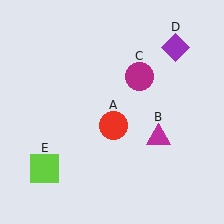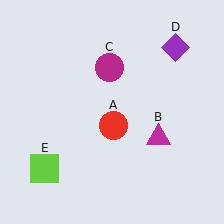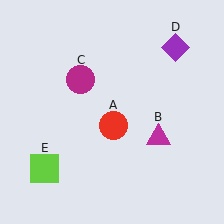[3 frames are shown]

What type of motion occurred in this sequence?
The magenta circle (object C) rotated counterclockwise around the center of the scene.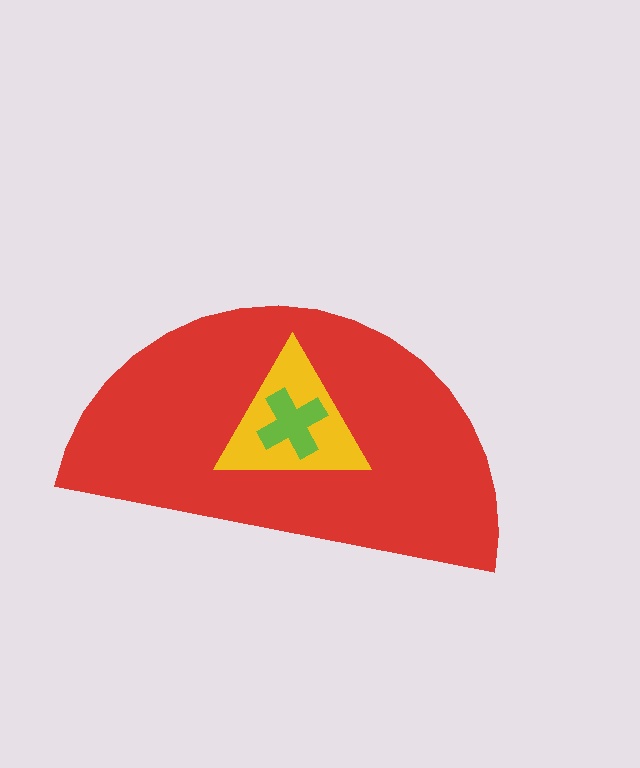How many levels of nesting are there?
3.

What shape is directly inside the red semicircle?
The yellow triangle.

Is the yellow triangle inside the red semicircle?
Yes.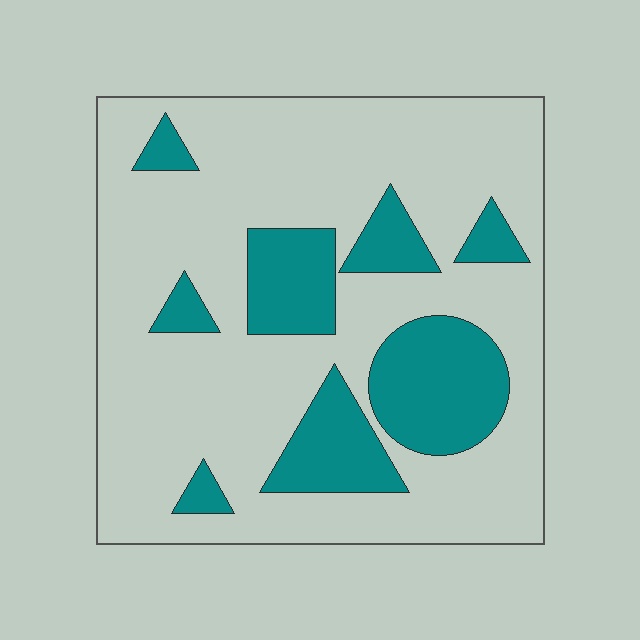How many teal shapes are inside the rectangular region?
8.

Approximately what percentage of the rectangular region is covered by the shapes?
Approximately 25%.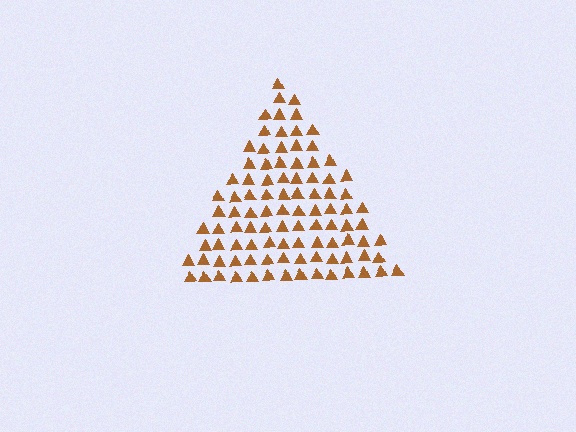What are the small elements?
The small elements are triangles.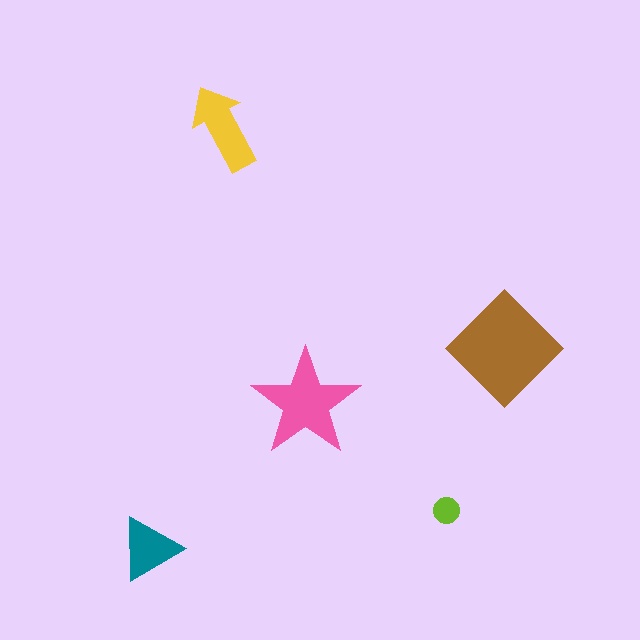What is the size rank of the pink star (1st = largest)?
2nd.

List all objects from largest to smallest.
The brown diamond, the pink star, the yellow arrow, the teal triangle, the lime circle.